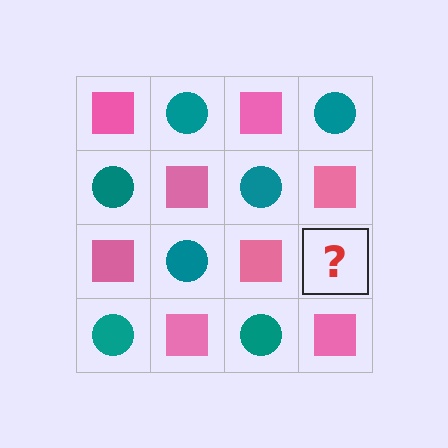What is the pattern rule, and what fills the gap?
The rule is that it alternates pink square and teal circle in a checkerboard pattern. The gap should be filled with a teal circle.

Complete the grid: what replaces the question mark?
The question mark should be replaced with a teal circle.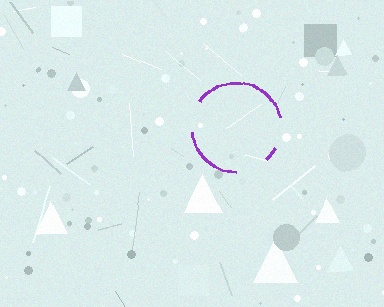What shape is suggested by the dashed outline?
The dashed outline suggests a circle.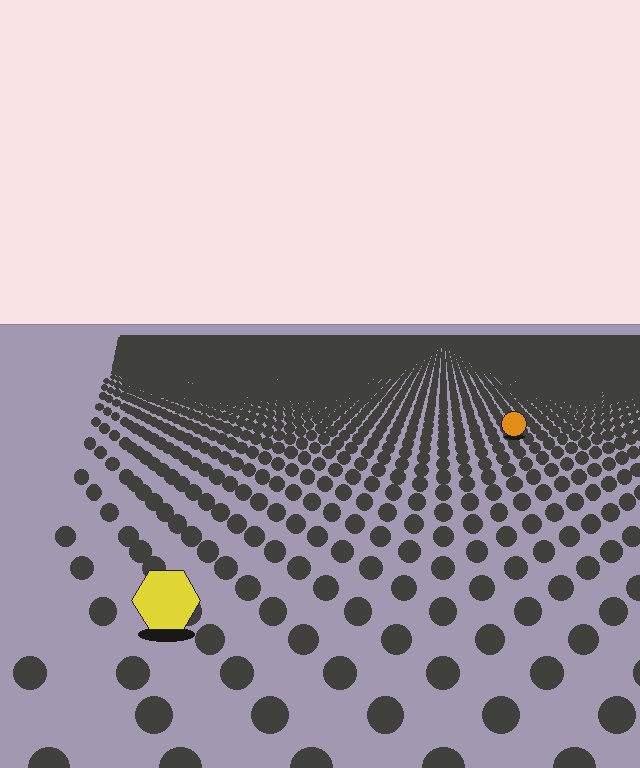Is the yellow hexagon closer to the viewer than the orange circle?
Yes. The yellow hexagon is closer — you can tell from the texture gradient: the ground texture is coarser near it.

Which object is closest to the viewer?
The yellow hexagon is closest. The texture marks near it are larger and more spread out.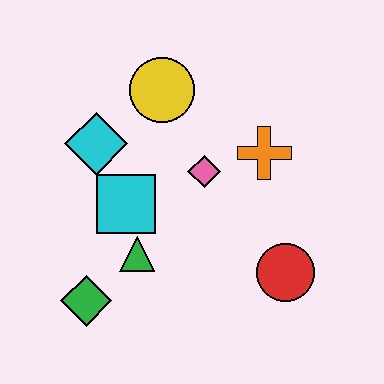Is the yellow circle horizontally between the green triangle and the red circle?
Yes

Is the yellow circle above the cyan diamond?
Yes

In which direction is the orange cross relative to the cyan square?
The orange cross is to the right of the cyan square.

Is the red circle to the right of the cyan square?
Yes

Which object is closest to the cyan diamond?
The cyan square is closest to the cyan diamond.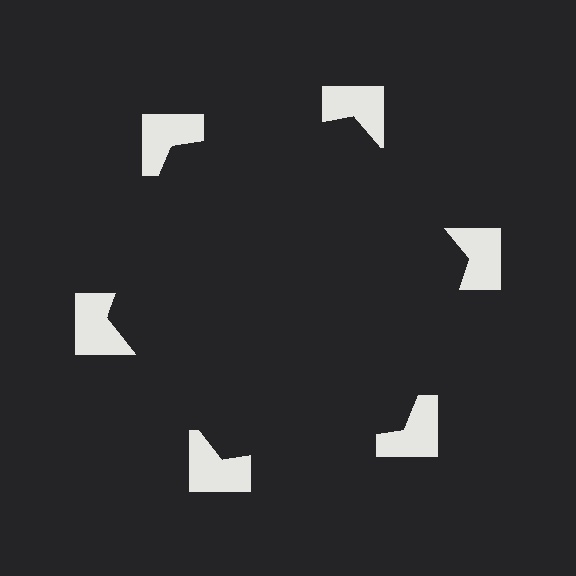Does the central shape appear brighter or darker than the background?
It typically appears slightly darker than the background, even though no actual brightness change is drawn.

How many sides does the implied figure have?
6 sides.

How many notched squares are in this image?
There are 6 — one at each vertex of the illusory hexagon.